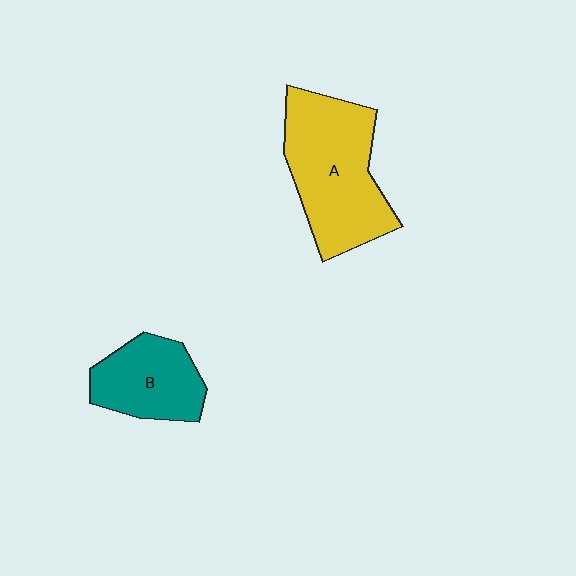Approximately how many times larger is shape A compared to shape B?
Approximately 1.7 times.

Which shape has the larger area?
Shape A (yellow).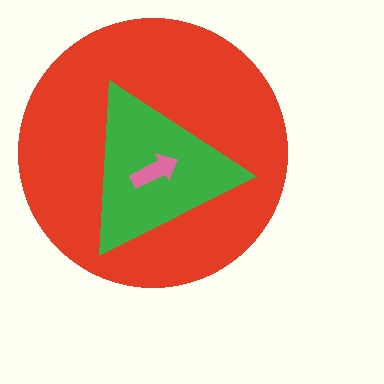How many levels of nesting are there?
3.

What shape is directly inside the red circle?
The green triangle.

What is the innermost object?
The pink arrow.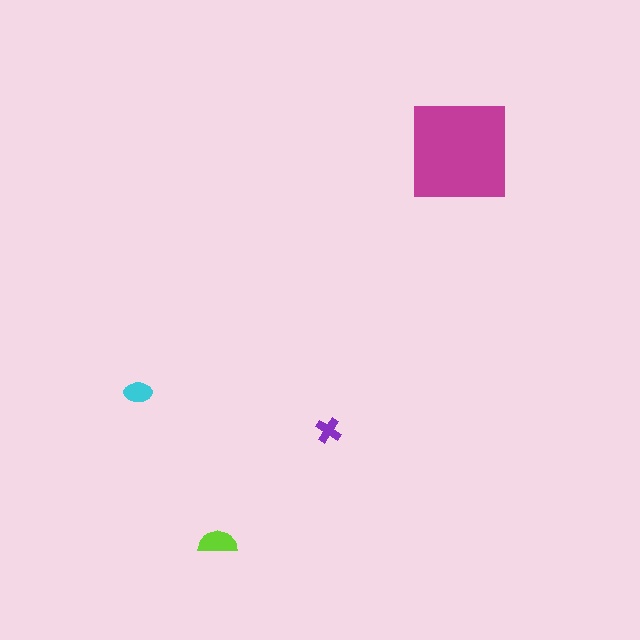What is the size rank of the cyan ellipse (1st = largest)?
3rd.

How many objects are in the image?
There are 4 objects in the image.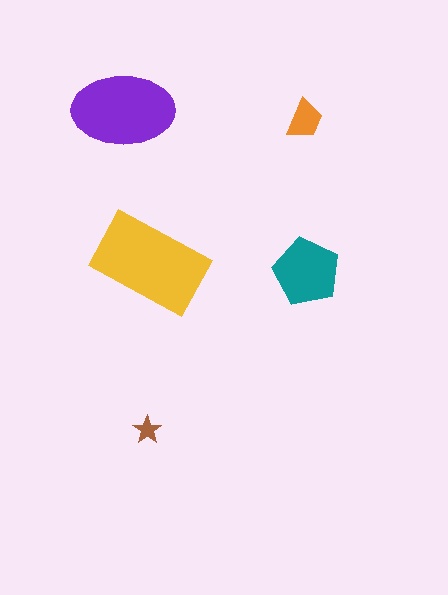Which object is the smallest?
The brown star.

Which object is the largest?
The yellow rectangle.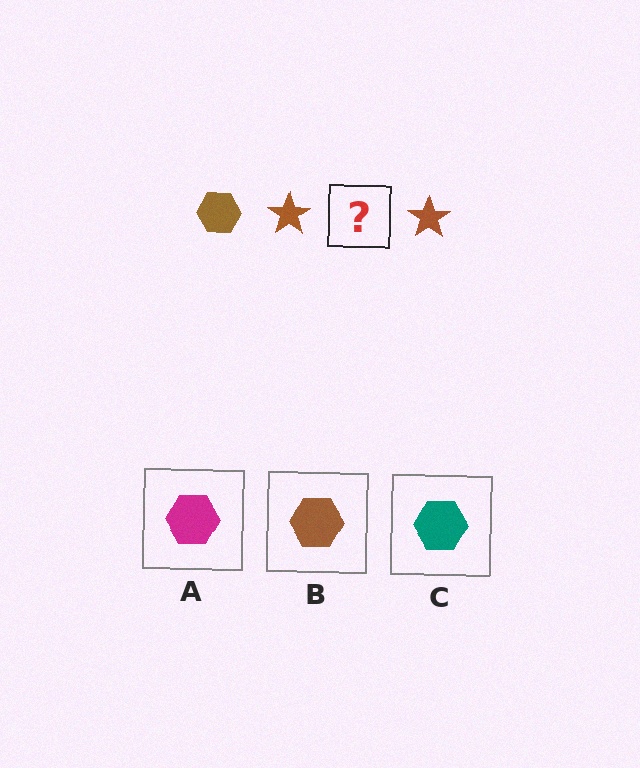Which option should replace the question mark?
Option B.